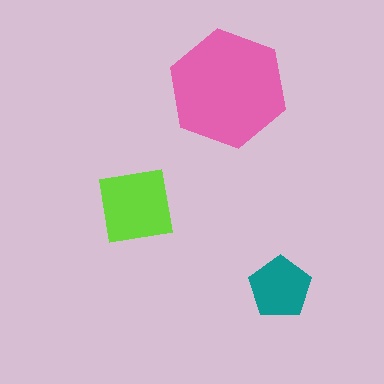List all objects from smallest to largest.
The teal pentagon, the lime square, the pink hexagon.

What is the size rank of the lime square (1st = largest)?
2nd.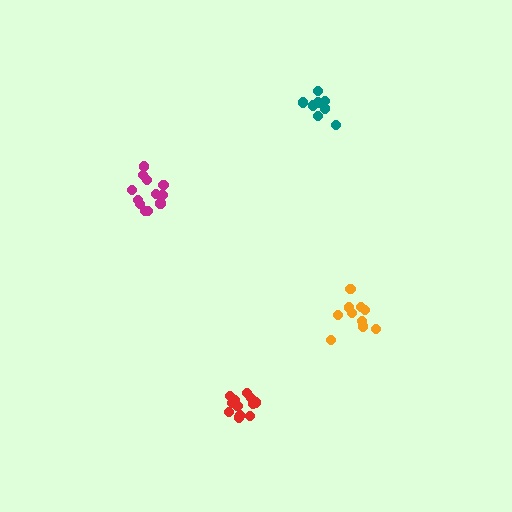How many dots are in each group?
Group 1: 10 dots, Group 2: 12 dots, Group 3: 12 dots, Group 4: 9 dots (43 total).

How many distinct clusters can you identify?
There are 4 distinct clusters.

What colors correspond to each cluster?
The clusters are colored: orange, magenta, red, teal.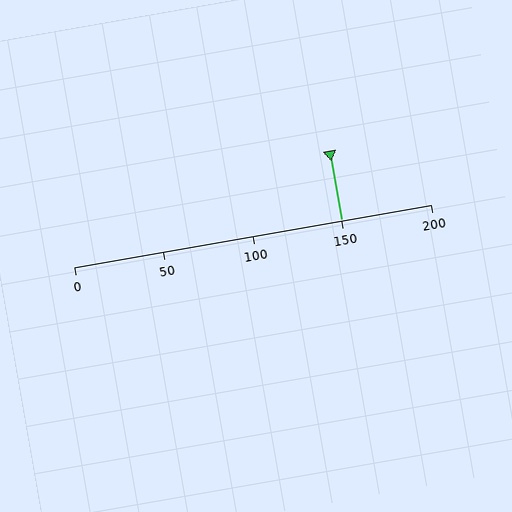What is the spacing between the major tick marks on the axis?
The major ticks are spaced 50 apart.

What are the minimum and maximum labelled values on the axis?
The axis runs from 0 to 200.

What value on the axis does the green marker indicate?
The marker indicates approximately 150.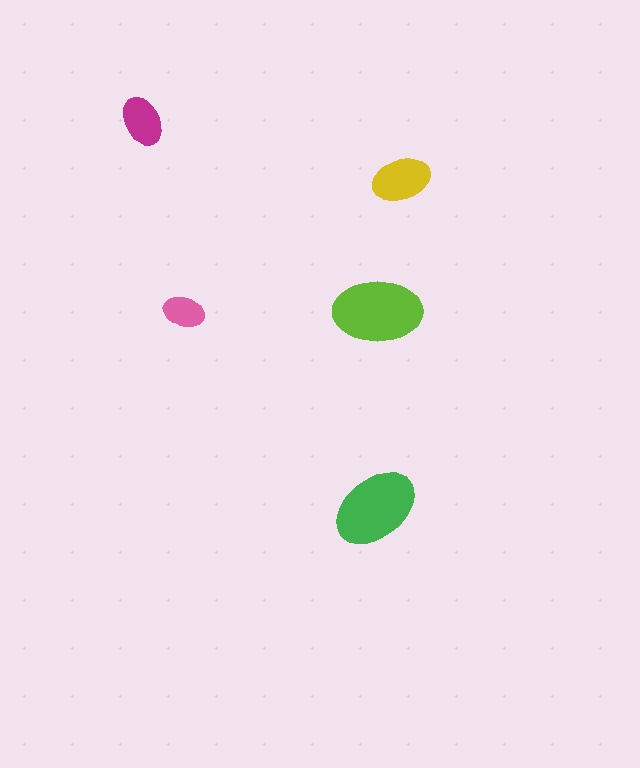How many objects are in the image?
There are 5 objects in the image.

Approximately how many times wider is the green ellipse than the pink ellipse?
About 2 times wider.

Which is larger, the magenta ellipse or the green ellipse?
The green one.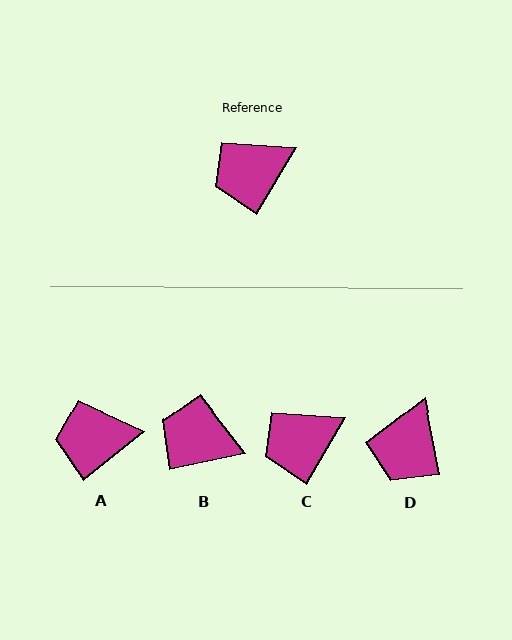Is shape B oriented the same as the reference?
No, it is off by about 47 degrees.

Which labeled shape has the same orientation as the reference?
C.